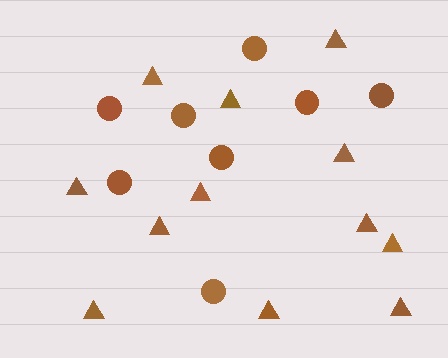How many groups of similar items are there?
There are 2 groups: one group of circles (8) and one group of triangles (12).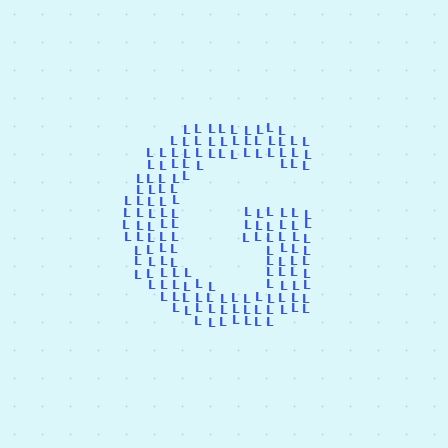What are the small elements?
The small elements are letter L's.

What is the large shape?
The large shape is the letter G.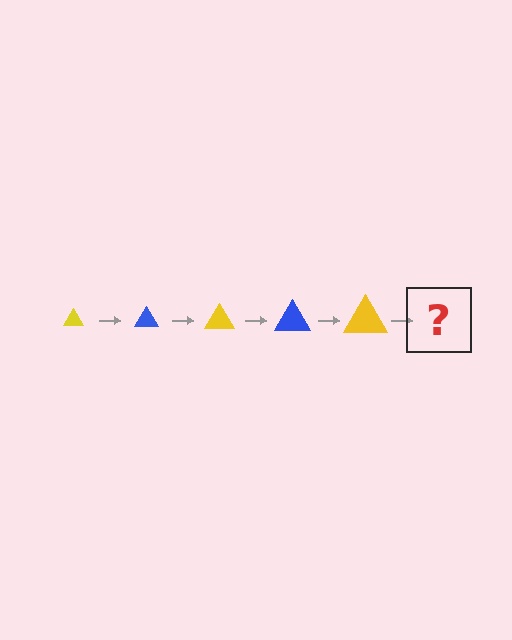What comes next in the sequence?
The next element should be a blue triangle, larger than the previous one.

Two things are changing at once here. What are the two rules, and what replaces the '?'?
The two rules are that the triangle grows larger each step and the color cycles through yellow and blue. The '?' should be a blue triangle, larger than the previous one.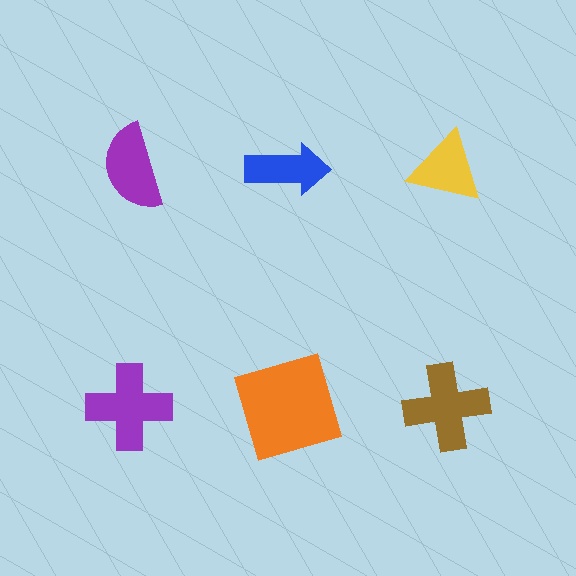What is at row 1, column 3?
A yellow triangle.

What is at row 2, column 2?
An orange square.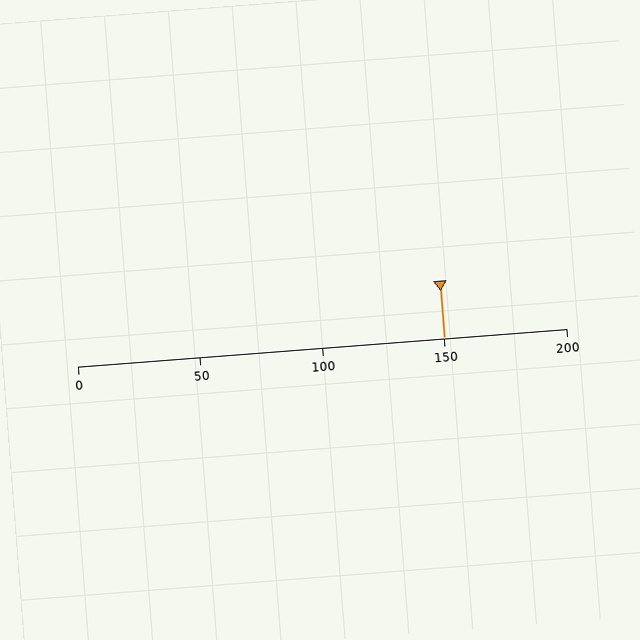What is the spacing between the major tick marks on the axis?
The major ticks are spaced 50 apart.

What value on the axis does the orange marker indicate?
The marker indicates approximately 150.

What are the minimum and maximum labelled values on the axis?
The axis runs from 0 to 200.